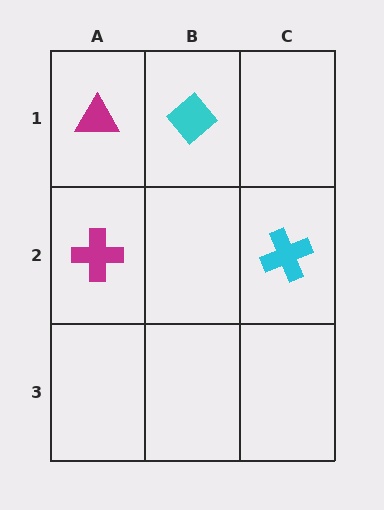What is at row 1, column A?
A magenta triangle.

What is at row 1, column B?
A cyan diamond.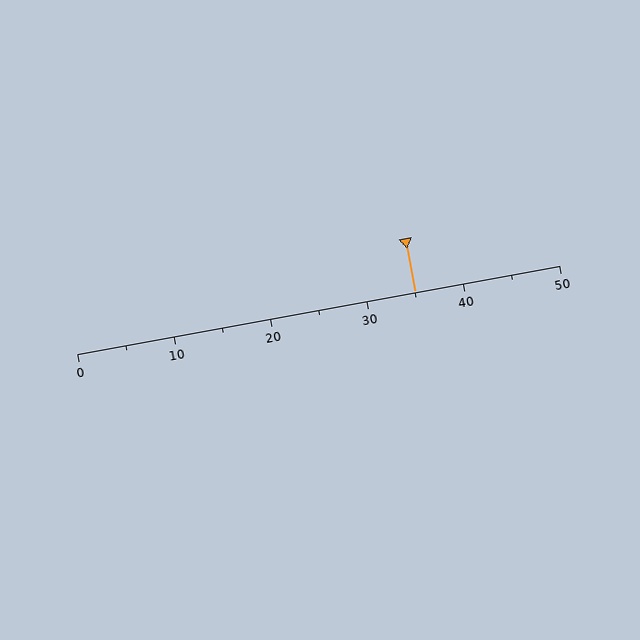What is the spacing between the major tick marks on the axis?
The major ticks are spaced 10 apart.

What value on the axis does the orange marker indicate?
The marker indicates approximately 35.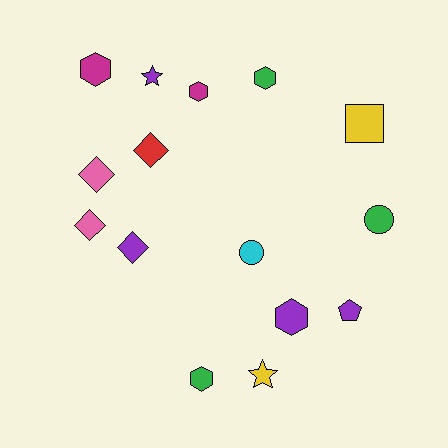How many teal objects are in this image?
There are no teal objects.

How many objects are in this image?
There are 15 objects.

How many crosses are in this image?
There are no crosses.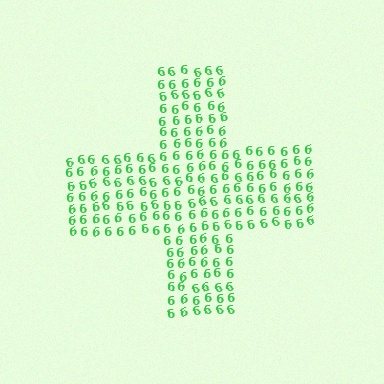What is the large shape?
The large shape is a cross.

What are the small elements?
The small elements are digit 6's.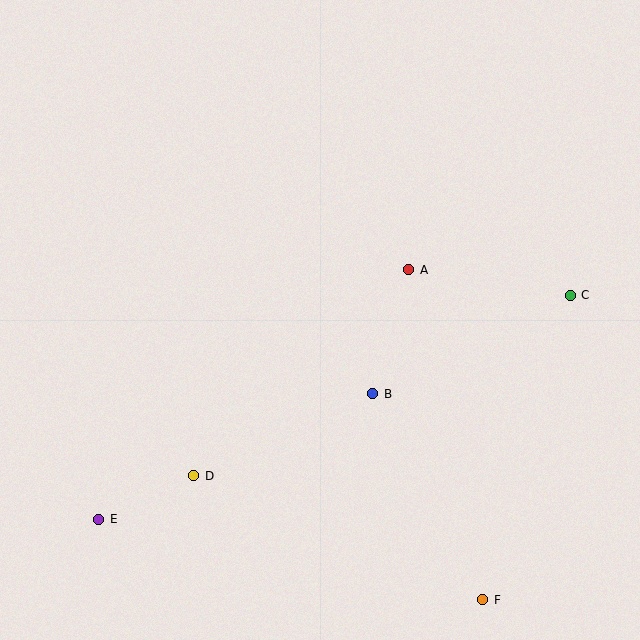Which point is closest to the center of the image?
Point B at (373, 394) is closest to the center.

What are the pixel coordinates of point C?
Point C is at (570, 295).